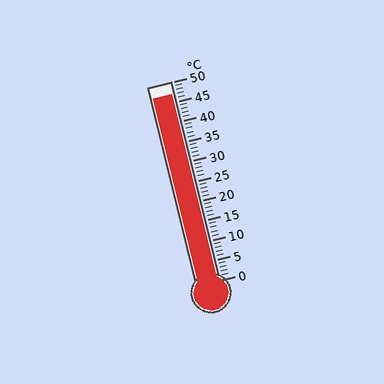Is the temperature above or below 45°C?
The temperature is above 45°C.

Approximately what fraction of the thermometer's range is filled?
The thermometer is filled to approximately 95% of its range.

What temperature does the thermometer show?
The thermometer shows approximately 47°C.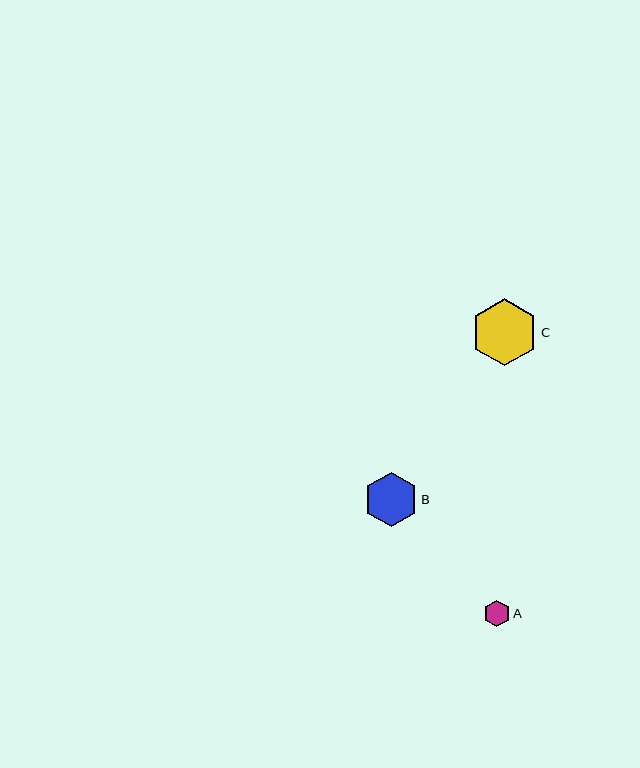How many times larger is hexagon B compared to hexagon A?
Hexagon B is approximately 2.1 times the size of hexagon A.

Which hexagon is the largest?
Hexagon C is the largest with a size of approximately 67 pixels.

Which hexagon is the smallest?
Hexagon A is the smallest with a size of approximately 26 pixels.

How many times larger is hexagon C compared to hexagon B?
Hexagon C is approximately 1.2 times the size of hexagon B.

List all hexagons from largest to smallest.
From largest to smallest: C, B, A.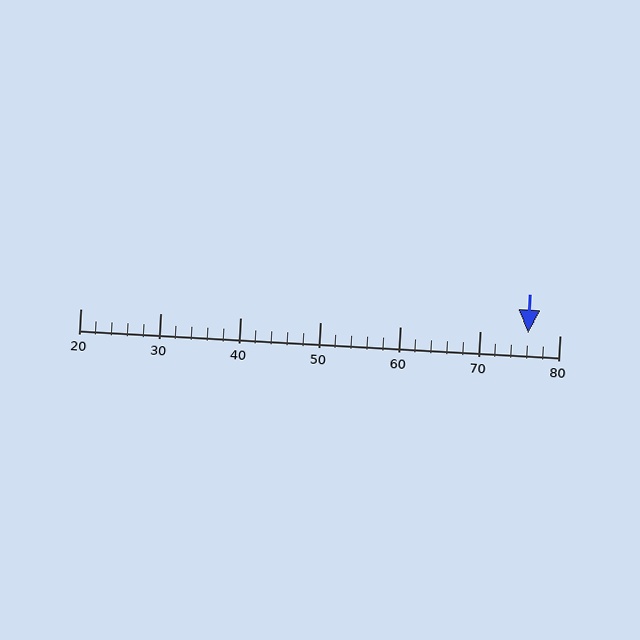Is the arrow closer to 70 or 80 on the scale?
The arrow is closer to 80.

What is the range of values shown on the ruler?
The ruler shows values from 20 to 80.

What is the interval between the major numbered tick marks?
The major tick marks are spaced 10 units apart.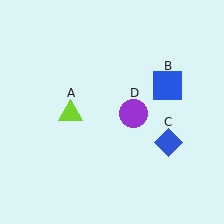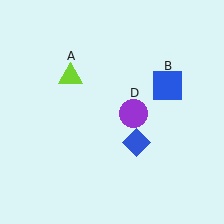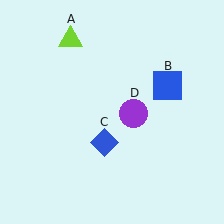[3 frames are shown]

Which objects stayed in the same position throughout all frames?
Blue square (object B) and purple circle (object D) remained stationary.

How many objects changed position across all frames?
2 objects changed position: lime triangle (object A), blue diamond (object C).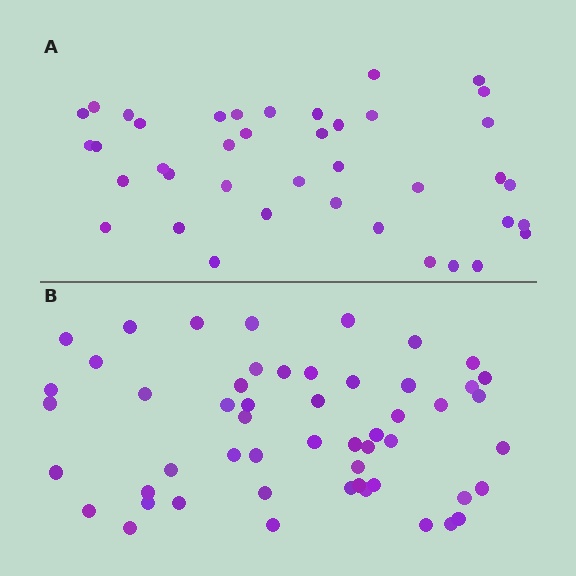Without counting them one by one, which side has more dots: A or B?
Region B (the bottom region) has more dots.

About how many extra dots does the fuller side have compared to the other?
Region B has approximately 15 more dots than region A.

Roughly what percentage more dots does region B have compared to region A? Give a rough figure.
About 30% more.